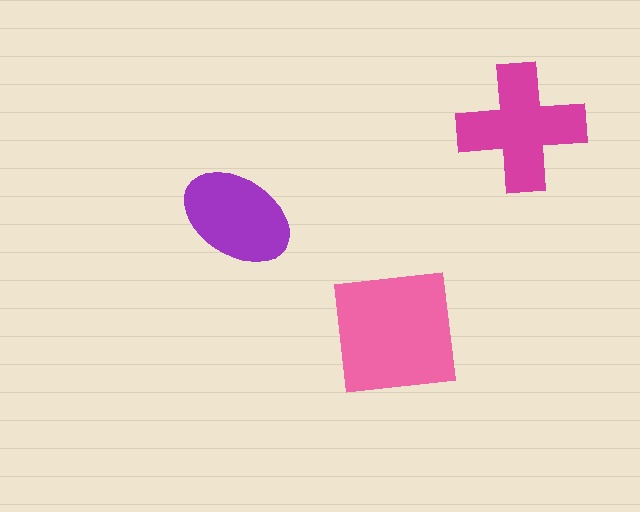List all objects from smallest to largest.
The purple ellipse, the magenta cross, the pink square.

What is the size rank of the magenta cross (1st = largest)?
2nd.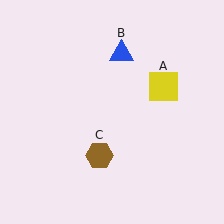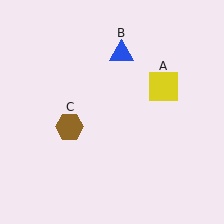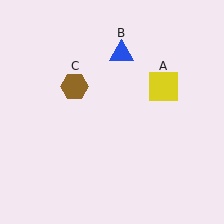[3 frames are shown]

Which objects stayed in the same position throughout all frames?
Yellow square (object A) and blue triangle (object B) remained stationary.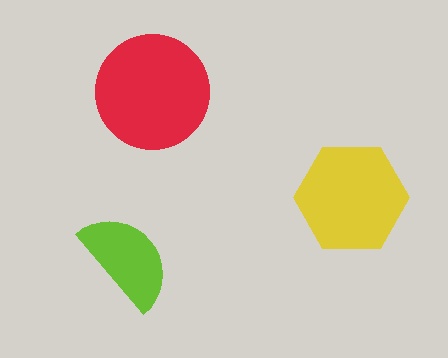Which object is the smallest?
The lime semicircle.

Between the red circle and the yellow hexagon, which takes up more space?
The red circle.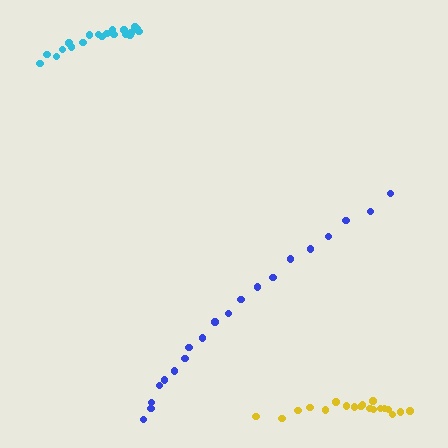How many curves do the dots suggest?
There are 3 distinct paths.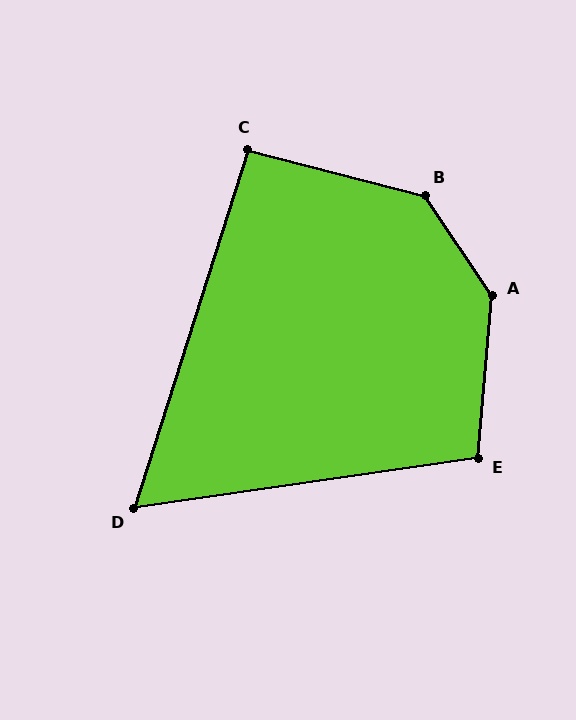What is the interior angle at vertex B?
Approximately 138 degrees (obtuse).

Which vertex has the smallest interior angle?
D, at approximately 64 degrees.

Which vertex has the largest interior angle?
A, at approximately 141 degrees.